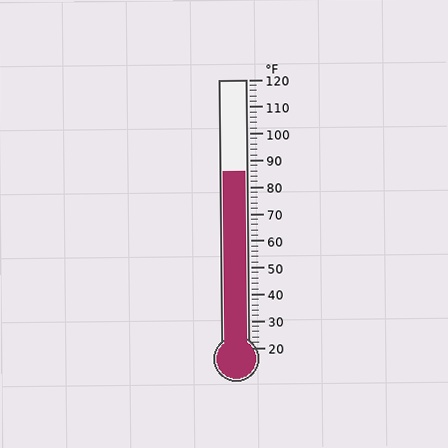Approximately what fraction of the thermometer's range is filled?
The thermometer is filled to approximately 65% of its range.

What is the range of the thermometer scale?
The thermometer scale ranges from 20°F to 120°F.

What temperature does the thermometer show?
The thermometer shows approximately 86°F.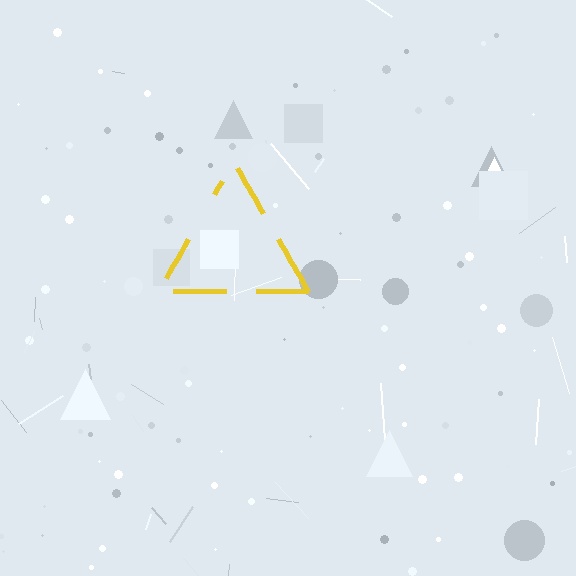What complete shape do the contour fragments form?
The contour fragments form a triangle.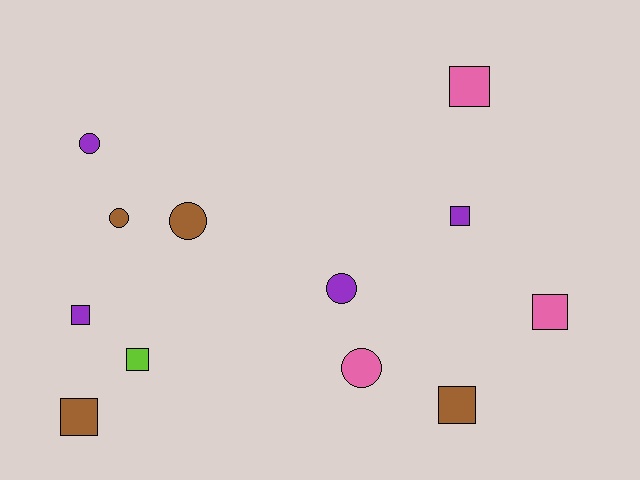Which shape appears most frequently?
Square, with 7 objects.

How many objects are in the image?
There are 12 objects.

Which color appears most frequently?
Brown, with 4 objects.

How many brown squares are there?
There are 2 brown squares.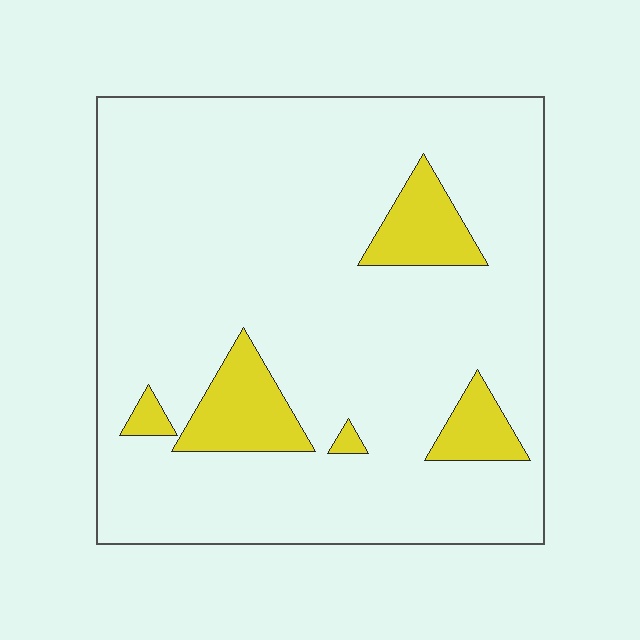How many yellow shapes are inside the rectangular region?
5.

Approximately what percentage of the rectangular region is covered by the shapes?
Approximately 10%.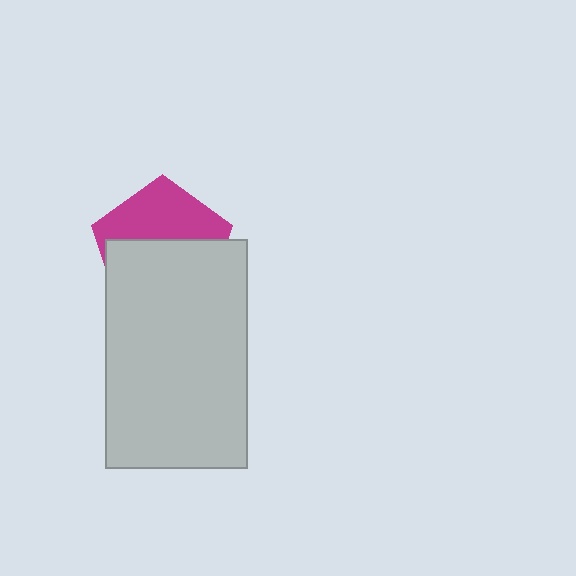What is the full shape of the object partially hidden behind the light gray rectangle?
The partially hidden object is a magenta pentagon.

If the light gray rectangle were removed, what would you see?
You would see the complete magenta pentagon.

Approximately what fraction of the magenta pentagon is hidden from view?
Roughly 56% of the magenta pentagon is hidden behind the light gray rectangle.